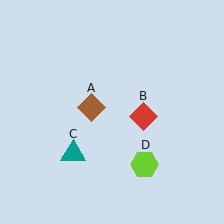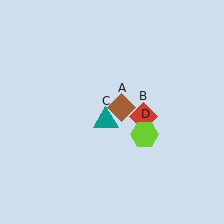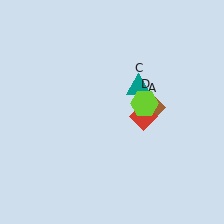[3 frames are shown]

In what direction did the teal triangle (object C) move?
The teal triangle (object C) moved up and to the right.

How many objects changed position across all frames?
3 objects changed position: brown diamond (object A), teal triangle (object C), lime hexagon (object D).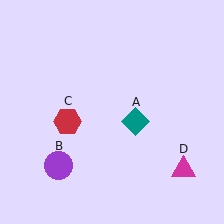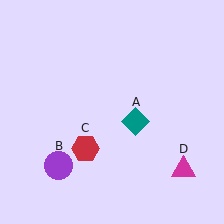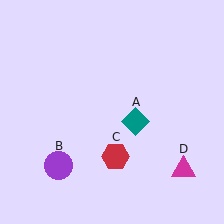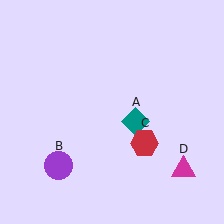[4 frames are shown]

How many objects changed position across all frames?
1 object changed position: red hexagon (object C).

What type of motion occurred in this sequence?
The red hexagon (object C) rotated counterclockwise around the center of the scene.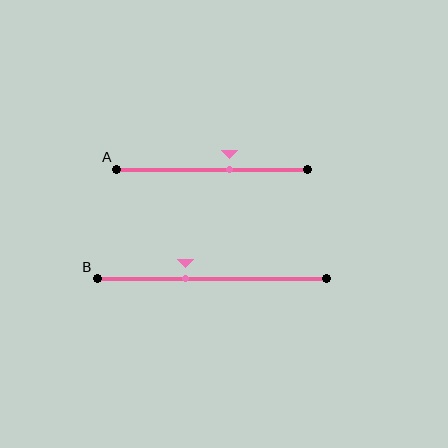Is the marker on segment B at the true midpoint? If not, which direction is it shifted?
No, the marker on segment B is shifted to the left by about 12% of the segment length.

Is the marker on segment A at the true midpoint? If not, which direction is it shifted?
No, the marker on segment A is shifted to the right by about 9% of the segment length.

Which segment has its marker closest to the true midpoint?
Segment A has its marker closest to the true midpoint.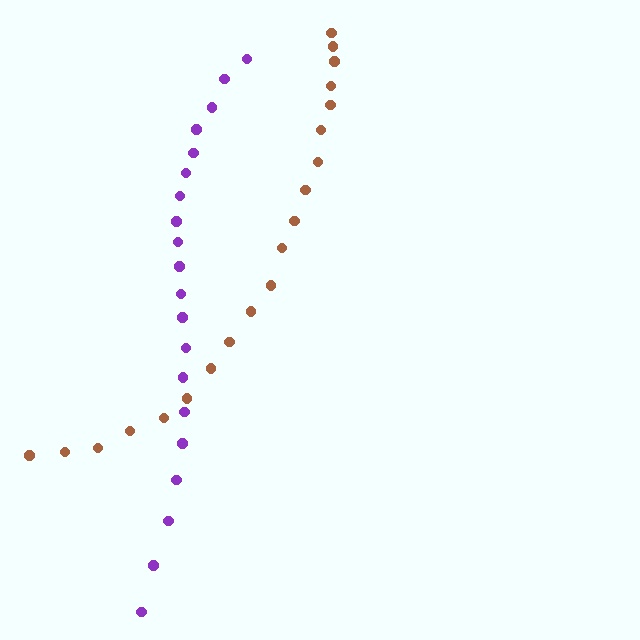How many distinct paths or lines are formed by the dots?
There are 2 distinct paths.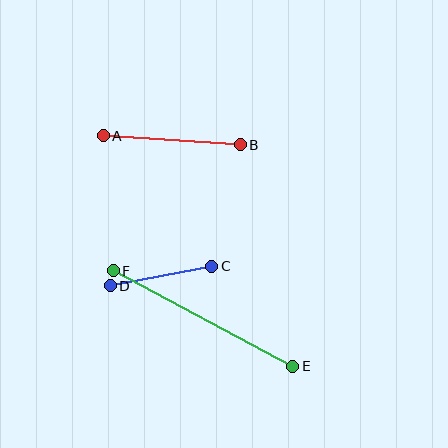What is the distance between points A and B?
The distance is approximately 137 pixels.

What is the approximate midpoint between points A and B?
The midpoint is at approximately (172, 140) pixels.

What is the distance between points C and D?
The distance is approximately 104 pixels.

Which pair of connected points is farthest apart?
Points E and F are farthest apart.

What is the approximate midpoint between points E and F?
The midpoint is at approximately (203, 318) pixels.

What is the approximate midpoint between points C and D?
The midpoint is at approximately (161, 276) pixels.